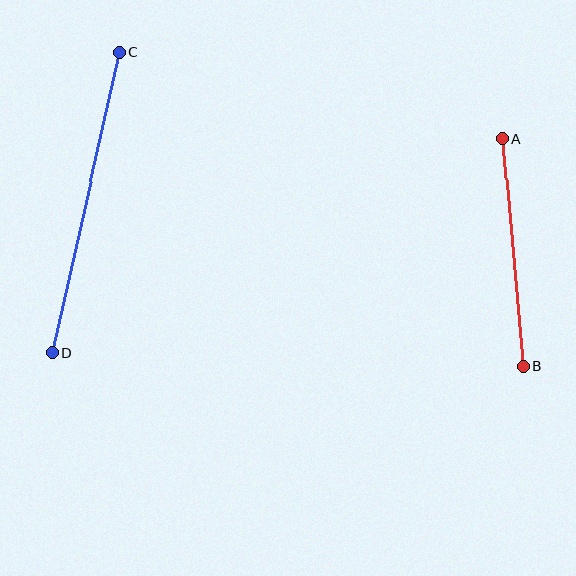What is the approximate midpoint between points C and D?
The midpoint is at approximately (86, 203) pixels.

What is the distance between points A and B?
The distance is approximately 228 pixels.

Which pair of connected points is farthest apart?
Points C and D are farthest apart.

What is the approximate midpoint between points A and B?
The midpoint is at approximately (513, 252) pixels.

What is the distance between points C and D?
The distance is approximately 308 pixels.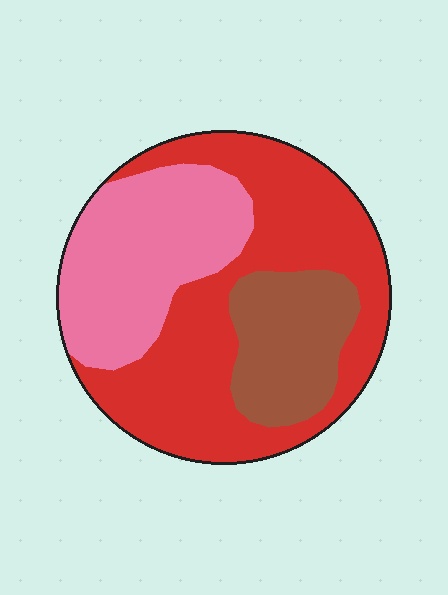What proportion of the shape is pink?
Pink takes up about one third (1/3) of the shape.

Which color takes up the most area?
Red, at roughly 50%.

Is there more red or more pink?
Red.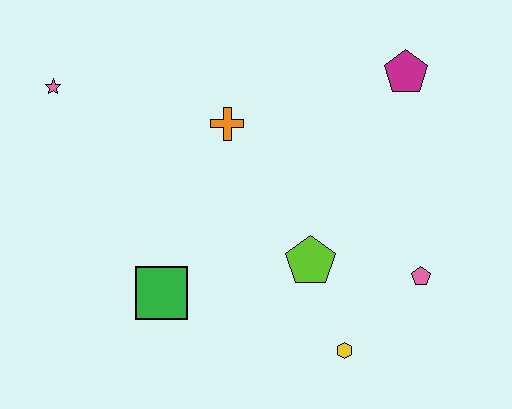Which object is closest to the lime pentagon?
The yellow hexagon is closest to the lime pentagon.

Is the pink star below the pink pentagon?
No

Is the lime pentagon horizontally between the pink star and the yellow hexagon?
Yes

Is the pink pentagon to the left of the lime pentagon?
No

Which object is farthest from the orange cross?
The yellow hexagon is farthest from the orange cross.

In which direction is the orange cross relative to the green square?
The orange cross is above the green square.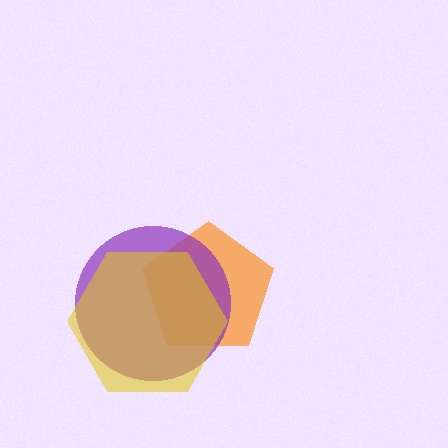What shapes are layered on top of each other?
The layered shapes are: an orange pentagon, a purple circle, a yellow hexagon.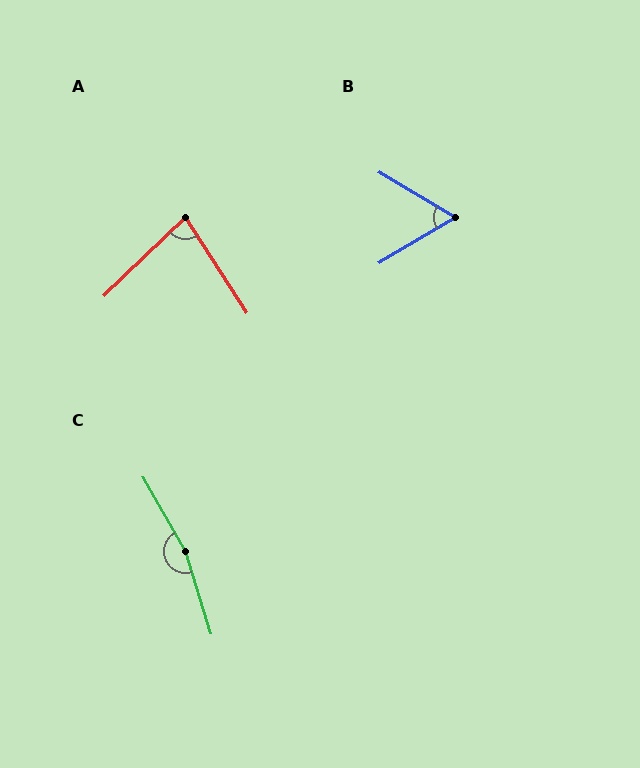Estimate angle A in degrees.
Approximately 79 degrees.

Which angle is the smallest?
B, at approximately 62 degrees.